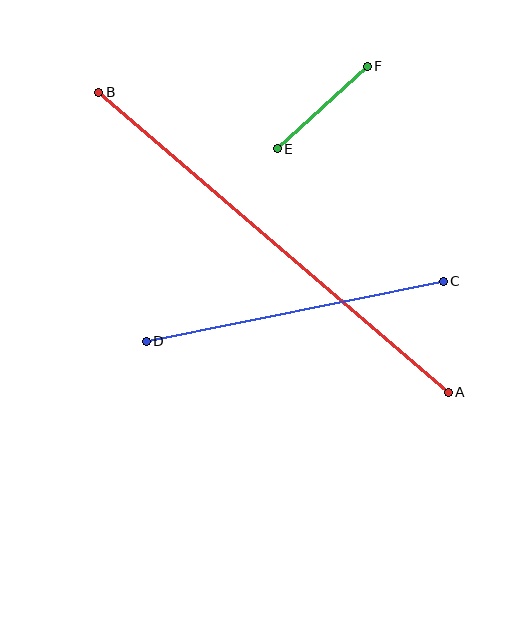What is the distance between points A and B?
The distance is approximately 460 pixels.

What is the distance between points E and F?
The distance is approximately 122 pixels.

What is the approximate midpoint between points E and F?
The midpoint is at approximately (322, 108) pixels.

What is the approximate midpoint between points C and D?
The midpoint is at approximately (295, 311) pixels.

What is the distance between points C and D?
The distance is approximately 303 pixels.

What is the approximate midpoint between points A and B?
The midpoint is at approximately (273, 242) pixels.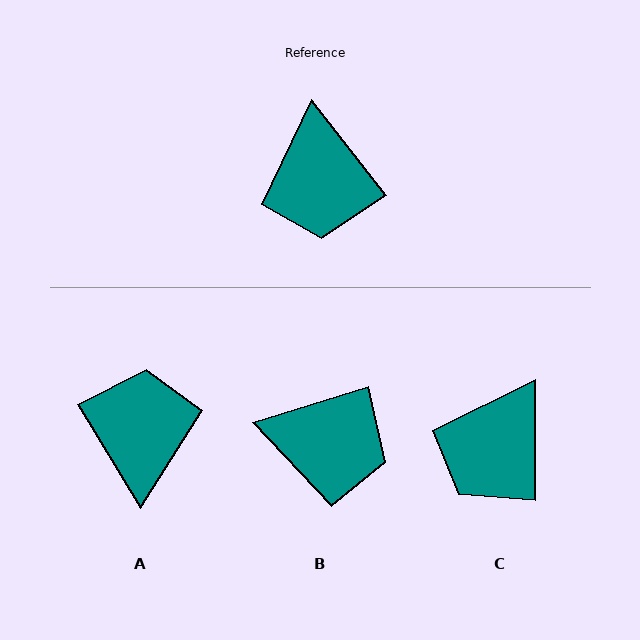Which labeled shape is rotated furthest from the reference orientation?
A, about 173 degrees away.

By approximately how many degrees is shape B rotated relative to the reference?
Approximately 69 degrees counter-clockwise.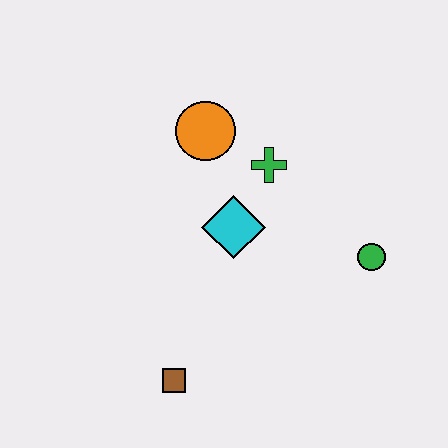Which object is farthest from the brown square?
The orange circle is farthest from the brown square.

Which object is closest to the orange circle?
The green cross is closest to the orange circle.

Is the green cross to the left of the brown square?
No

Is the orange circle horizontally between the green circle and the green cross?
No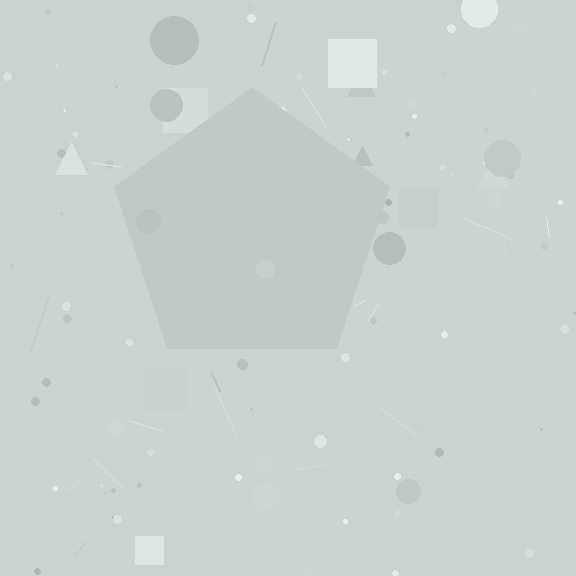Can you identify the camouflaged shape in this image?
The camouflaged shape is a pentagon.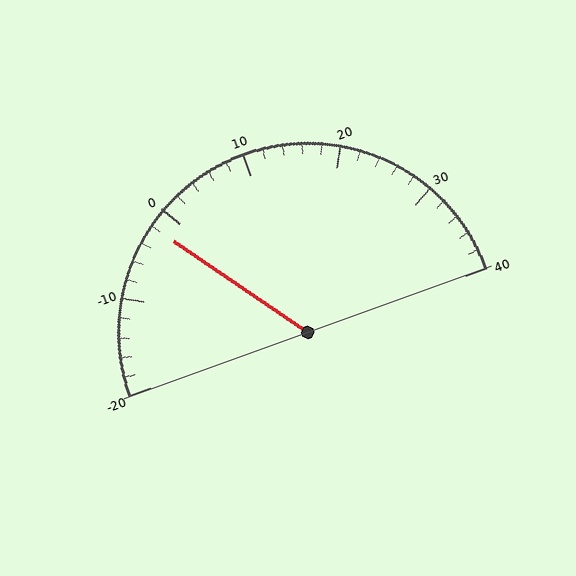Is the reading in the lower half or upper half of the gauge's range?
The reading is in the lower half of the range (-20 to 40).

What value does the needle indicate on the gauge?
The needle indicates approximately -2.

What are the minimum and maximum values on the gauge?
The gauge ranges from -20 to 40.